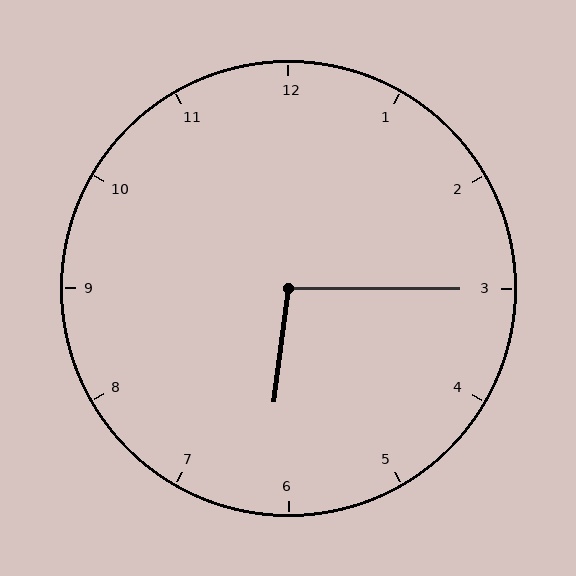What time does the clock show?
6:15.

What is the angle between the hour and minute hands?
Approximately 98 degrees.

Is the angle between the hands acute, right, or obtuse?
It is obtuse.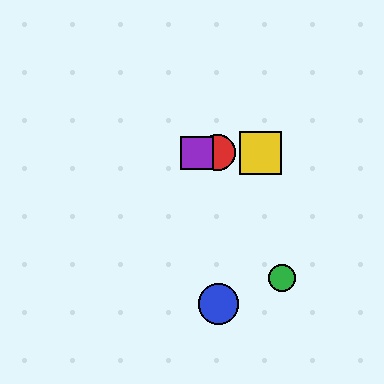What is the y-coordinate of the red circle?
The red circle is at y≈153.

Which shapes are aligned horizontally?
The red circle, the yellow square, the purple square are aligned horizontally.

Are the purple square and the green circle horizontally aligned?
No, the purple square is at y≈153 and the green circle is at y≈278.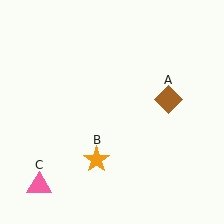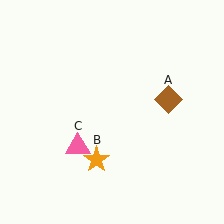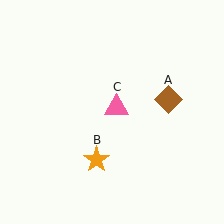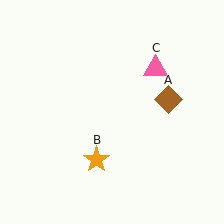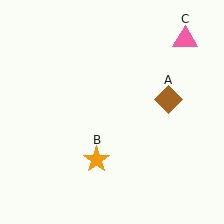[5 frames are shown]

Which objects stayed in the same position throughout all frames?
Brown diamond (object A) and orange star (object B) remained stationary.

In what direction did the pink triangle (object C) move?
The pink triangle (object C) moved up and to the right.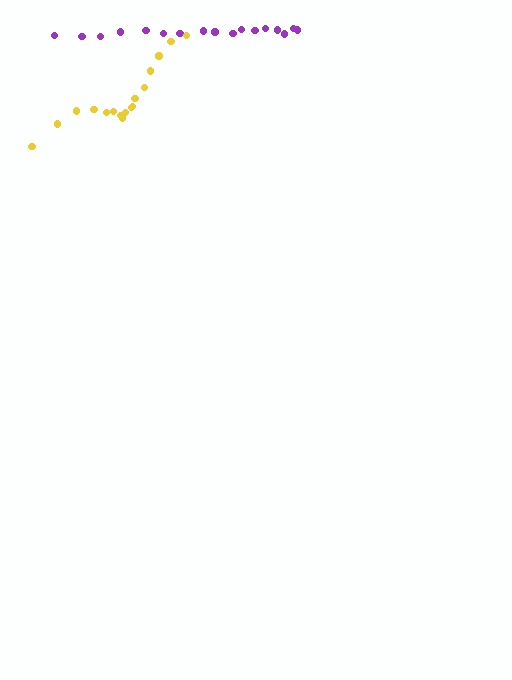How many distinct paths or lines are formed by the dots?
There are 2 distinct paths.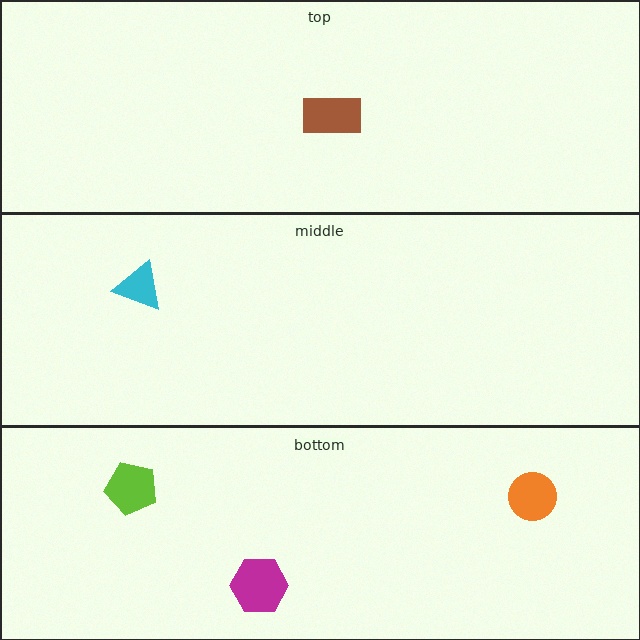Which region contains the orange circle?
The bottom region.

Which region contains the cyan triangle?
The middle region.